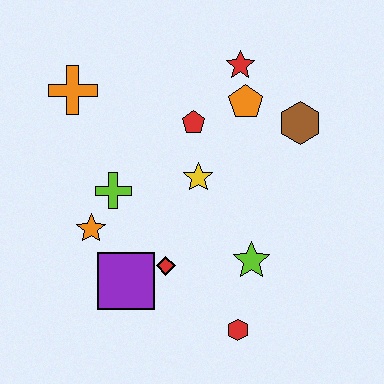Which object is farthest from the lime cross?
The brown hexagon is farthest from the lime cross.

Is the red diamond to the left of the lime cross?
No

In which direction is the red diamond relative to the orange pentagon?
The red diamond is below the orange pentagon.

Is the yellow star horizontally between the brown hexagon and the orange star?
Yes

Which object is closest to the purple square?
The red diamond is closest to the purple square.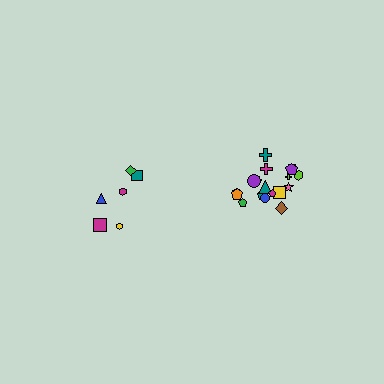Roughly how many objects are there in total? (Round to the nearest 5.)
Roughly 25 objects in total.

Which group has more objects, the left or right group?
The right group.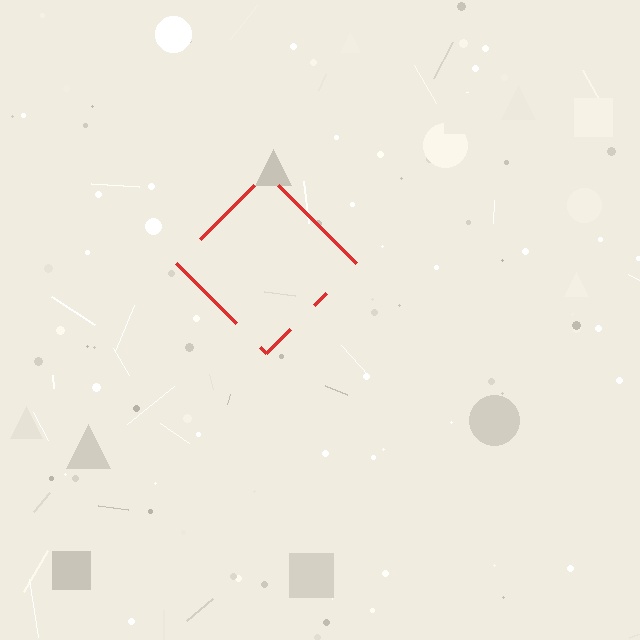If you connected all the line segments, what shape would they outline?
They would outline a diamond.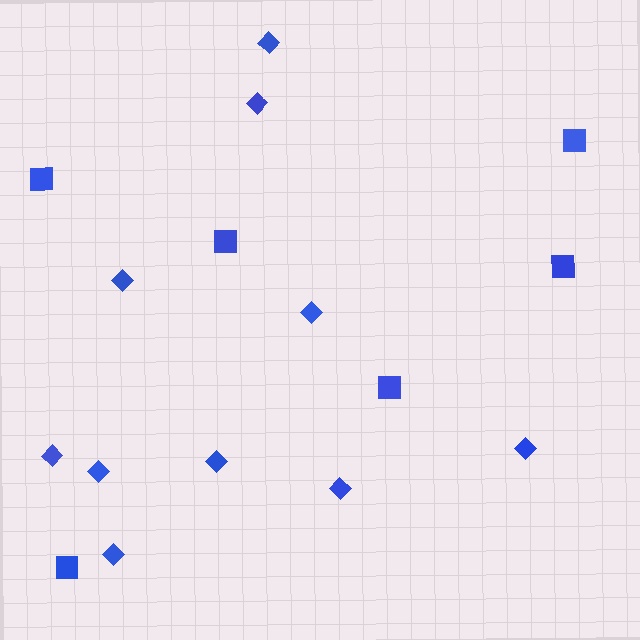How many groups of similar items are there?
There are 2 groups: one group of diamonds (10) and one group of squares (6).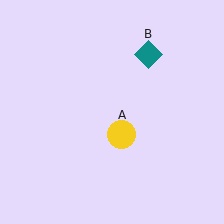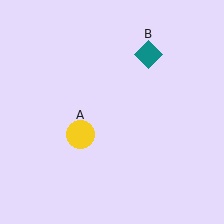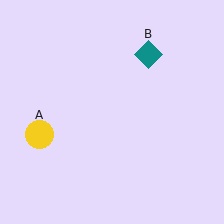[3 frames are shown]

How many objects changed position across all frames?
1 object changed position: yellow circle (object A).